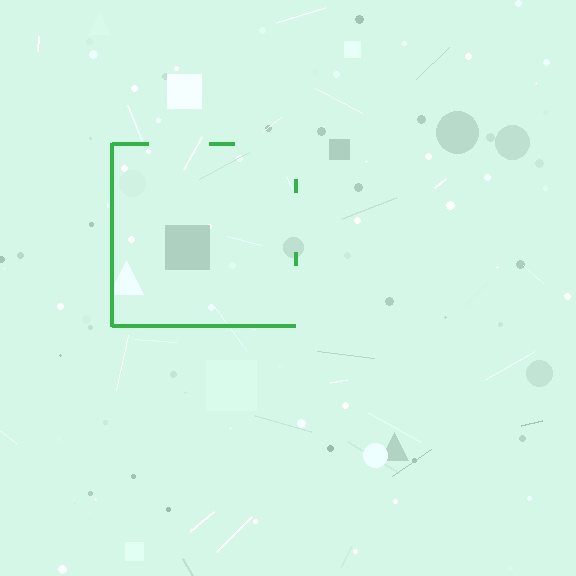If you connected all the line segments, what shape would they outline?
They would outline a square.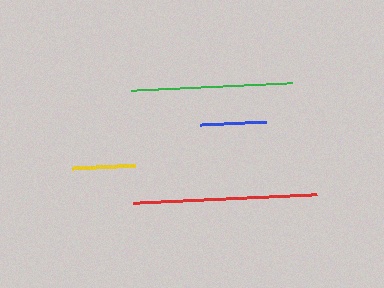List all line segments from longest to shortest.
From longest to shortest: red, green, blue, yellow.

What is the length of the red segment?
The red segment is approximately 184 pixels long.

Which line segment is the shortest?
The yellow line is the shortest at approximately 63 pixels.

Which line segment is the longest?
The red line is the longest at approximately 184 pixels.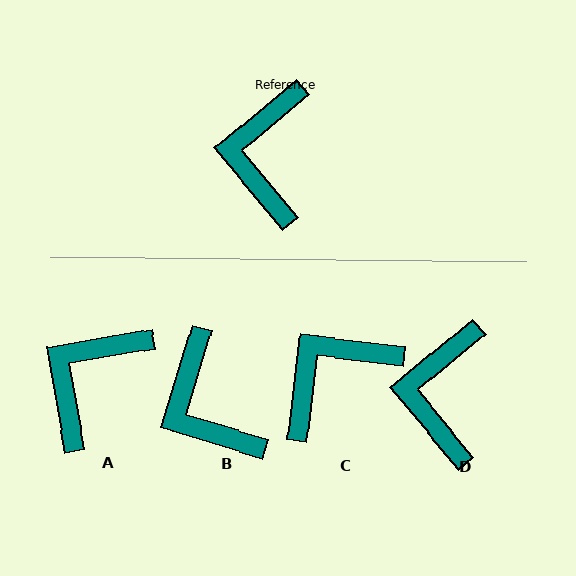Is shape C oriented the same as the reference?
No, it is off by about 47 degrees.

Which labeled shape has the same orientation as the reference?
D.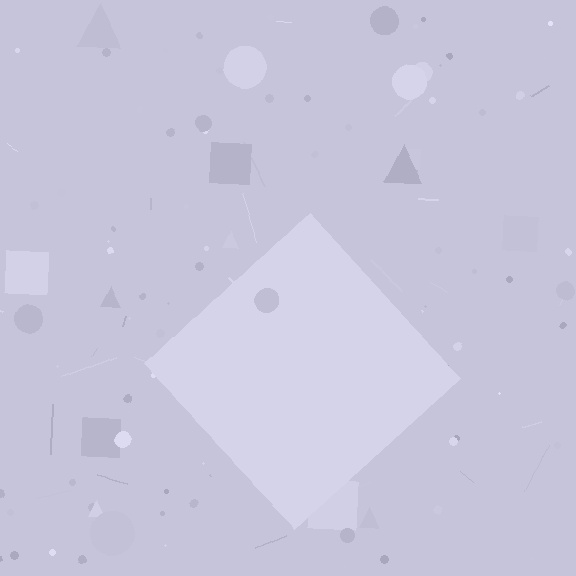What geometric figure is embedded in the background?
A diamond is embedded in the background.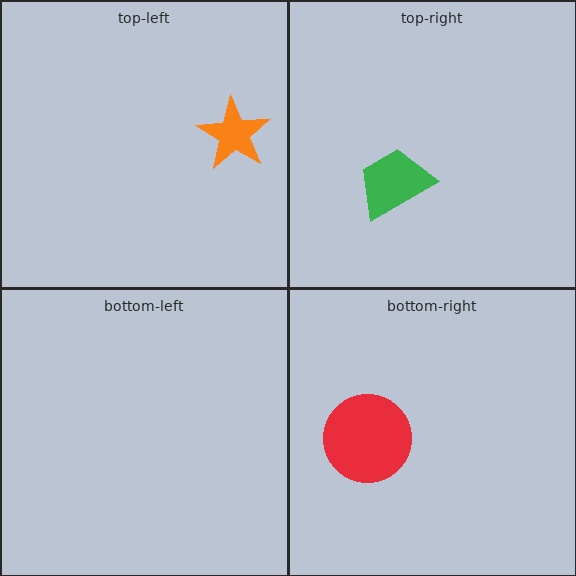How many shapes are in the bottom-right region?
1.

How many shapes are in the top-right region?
1.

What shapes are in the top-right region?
The green trapezoid.